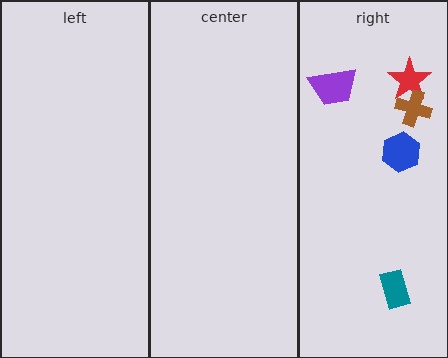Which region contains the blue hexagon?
The right region.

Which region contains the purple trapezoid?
The right region.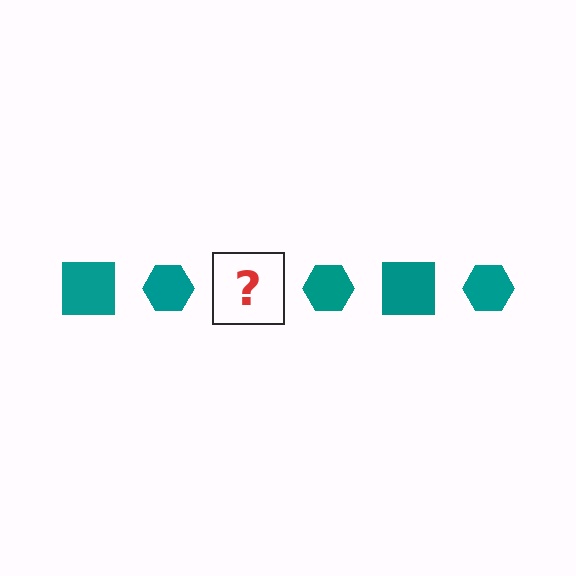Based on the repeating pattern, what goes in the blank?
The blank should be a teal square.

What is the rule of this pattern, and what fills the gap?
The rule is that the pattern cycles through square, hexagon shapes in teal. The gap should be filled with a teal square.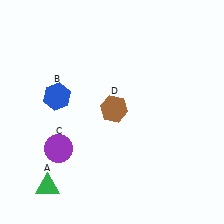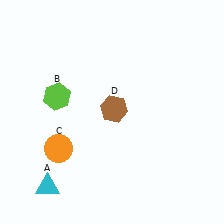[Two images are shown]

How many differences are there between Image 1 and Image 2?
There are 3 differences between the two images.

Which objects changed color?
A changed from green to cyan. B changed from blue to lime. C changed from purple to orange.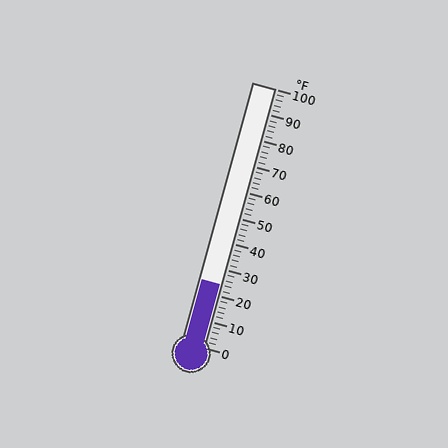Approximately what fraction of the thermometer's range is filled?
The thermometer is filled to approximately 25% of its range.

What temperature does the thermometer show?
The thermometer shows approximately 24°F.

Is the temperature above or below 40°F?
The temperature is below 40°F.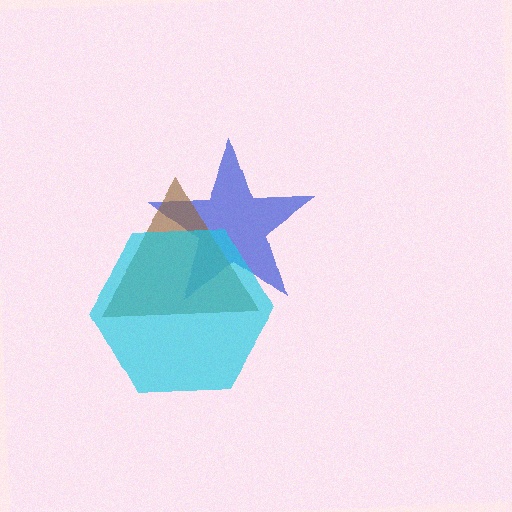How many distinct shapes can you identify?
There are 3 distinct shapes: a blue star, a brown triangle, a cyan hexagon.